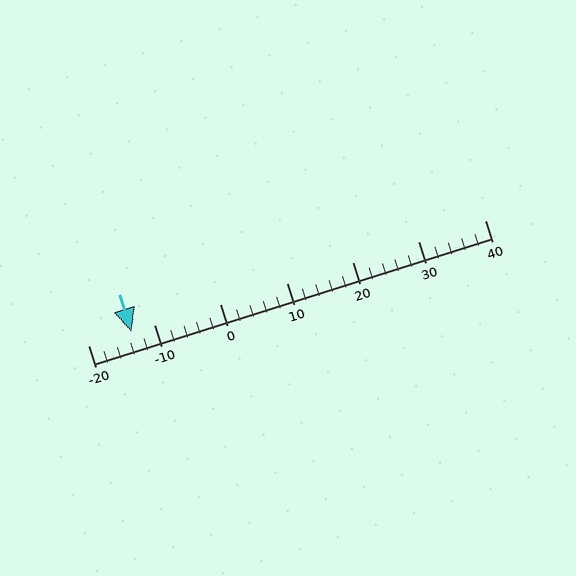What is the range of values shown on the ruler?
The ruler shows values from -20 to 40.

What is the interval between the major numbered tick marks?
The major tick marks are spaced 10 units apart.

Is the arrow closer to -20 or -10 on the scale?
The arrow is closer to -10.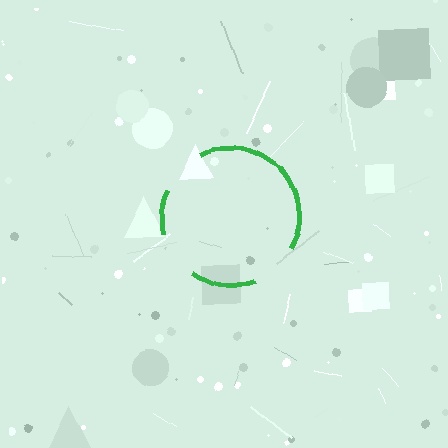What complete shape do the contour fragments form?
The contour fragments form a circle.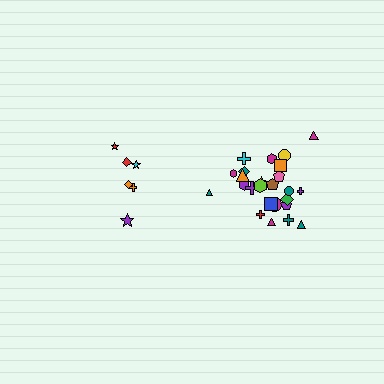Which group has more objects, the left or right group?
The right group.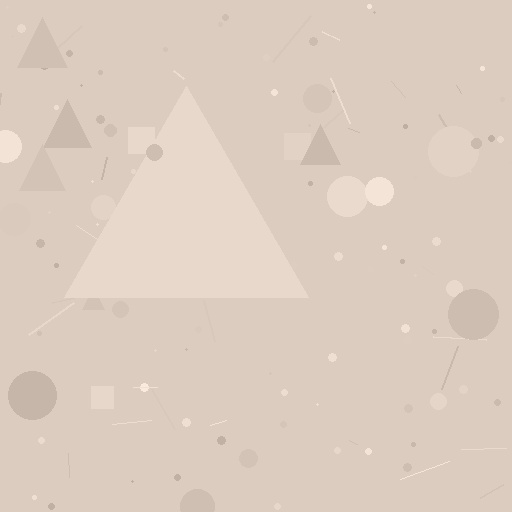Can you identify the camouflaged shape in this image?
The camouflaged shape is a triangle.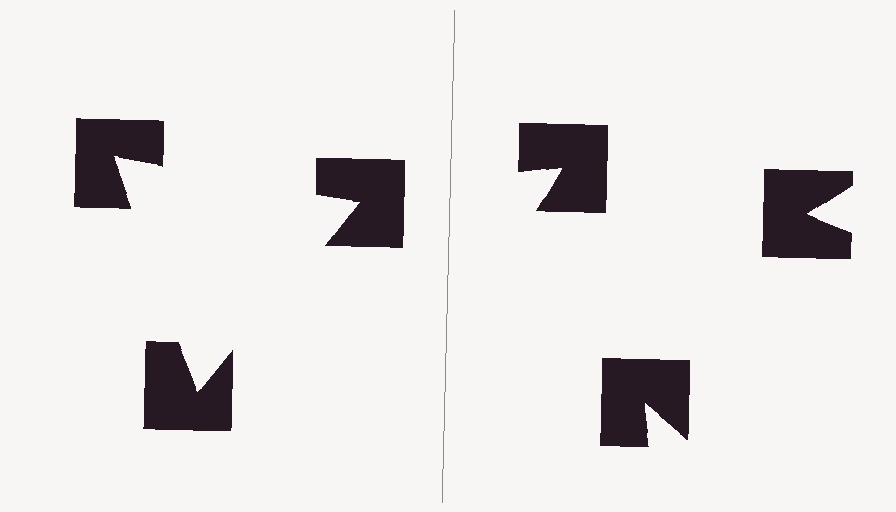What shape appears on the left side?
An illusory triangle.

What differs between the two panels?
The notched squares are positioned identically on both sides; only the wedge orientations differ. On the left they align to a triangle; on the right they are misaligned.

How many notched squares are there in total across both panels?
6 — 3 on each side.